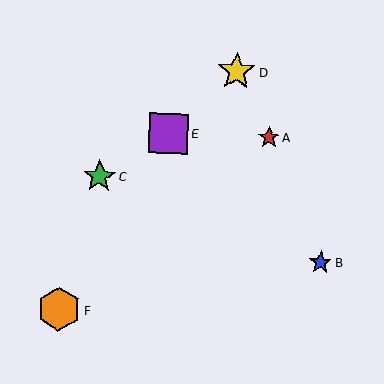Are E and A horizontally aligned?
Yes, both are at y≈133.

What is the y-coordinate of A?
Object A is at y≈138.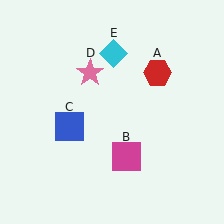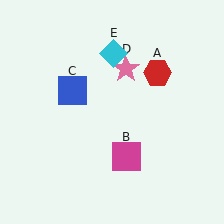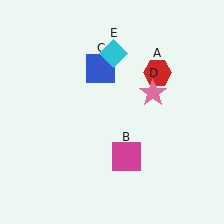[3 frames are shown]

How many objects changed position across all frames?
2 objects changed position: blue square (object C), pink star (object D).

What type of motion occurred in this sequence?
The blue square (object C), pink star (object D) rotated clockwise around the center of the scene.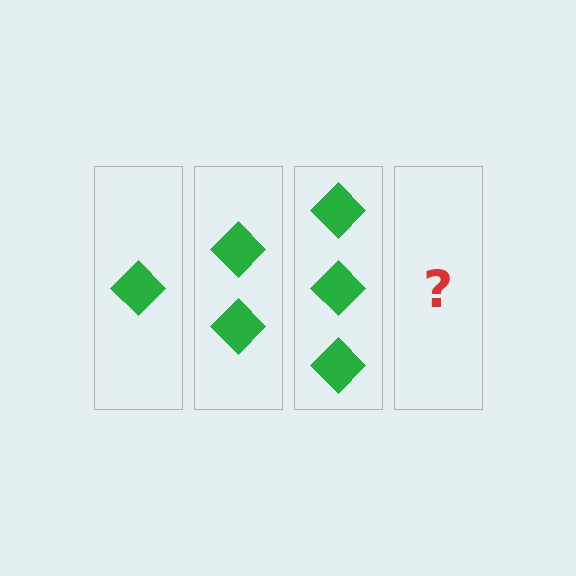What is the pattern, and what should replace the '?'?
The pattern is that each step adds one more diamond. The '?' should be 4 diamonds.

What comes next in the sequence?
The next element should be 4 diamonds.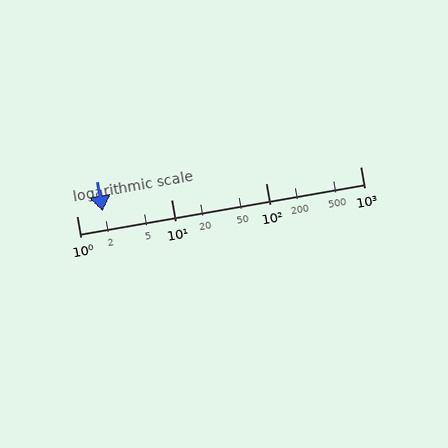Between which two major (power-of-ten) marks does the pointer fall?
The pointer is between 1 and 10.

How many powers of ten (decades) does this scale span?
The scale spans 3 decades, from 1 to 1000.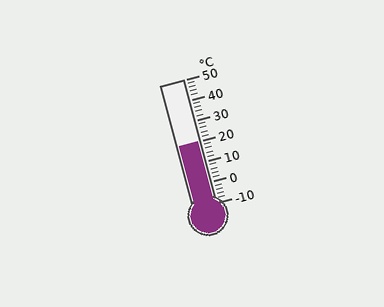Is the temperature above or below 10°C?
The temperature is above 10°C.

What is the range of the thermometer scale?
The thermometer scale ranges from -10°C to 50°C.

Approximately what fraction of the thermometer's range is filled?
The thermometer is filled to approximately 50% of its range.